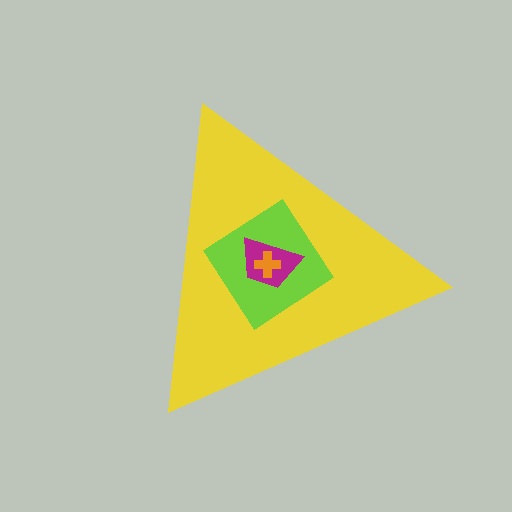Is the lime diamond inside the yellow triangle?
Yes.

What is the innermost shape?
The orange cross.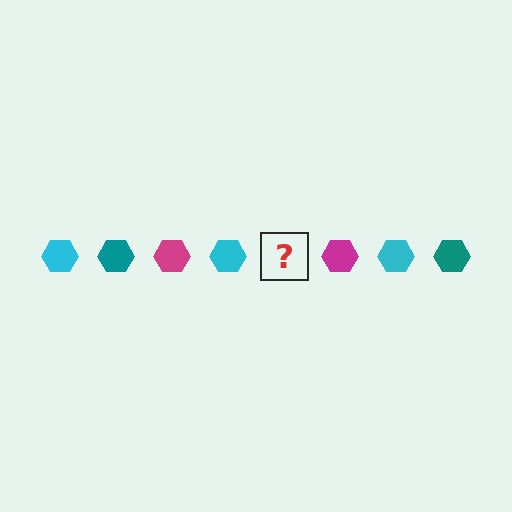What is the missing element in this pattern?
The missing element is a teal hexagon.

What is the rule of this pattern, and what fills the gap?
The rule is that the pattern cycles through cyan, teal, magenta hexagons. The gap should be filled with a teal hexagon.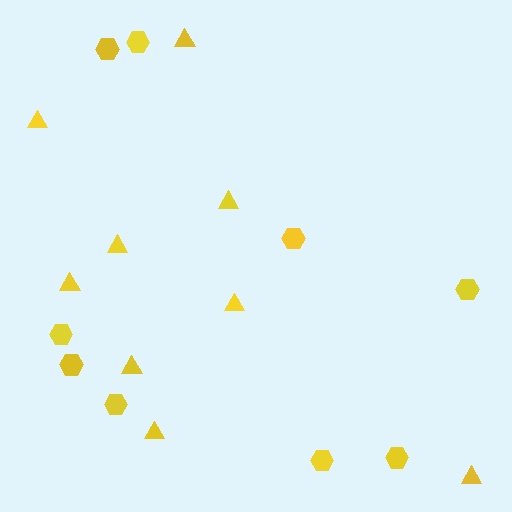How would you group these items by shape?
There are 2 groups: one group of triangles (9) and one group of hexagons (9).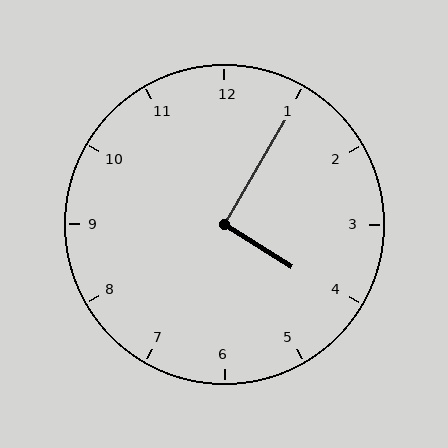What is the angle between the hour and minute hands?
Approximately 92 degrees.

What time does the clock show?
4:05.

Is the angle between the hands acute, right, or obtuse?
It is right.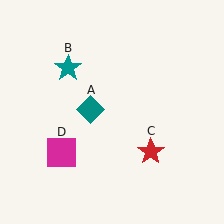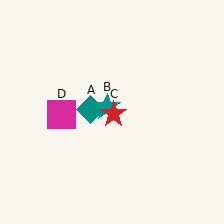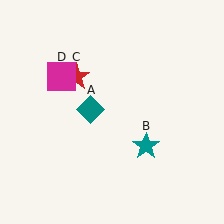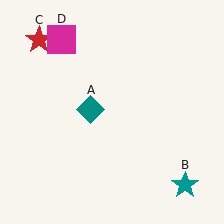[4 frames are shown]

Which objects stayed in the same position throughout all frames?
Teal diamond (object A) remained stationary.